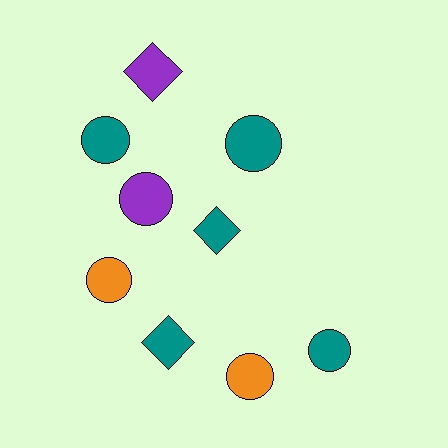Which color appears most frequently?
Teal, with 5 objects.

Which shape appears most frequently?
Circle, with 6 objects.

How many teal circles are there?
There are 3 teal circles.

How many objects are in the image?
There are 9 objects.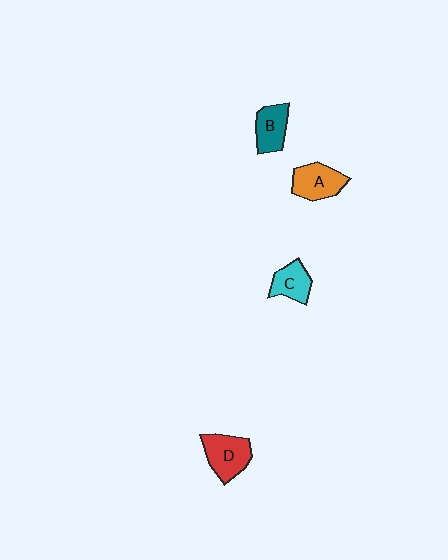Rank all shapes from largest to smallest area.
From largest to smallest: D (red), A (orange), B (teal), C (cyan).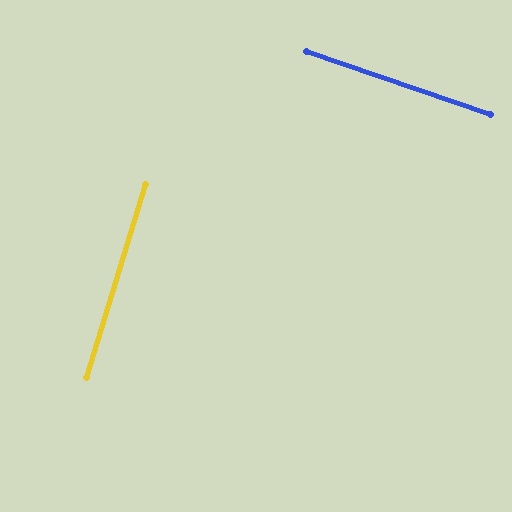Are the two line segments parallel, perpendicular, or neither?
Perpendicular — they meet at approximately 88°.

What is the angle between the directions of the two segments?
Approximately 88 degrees.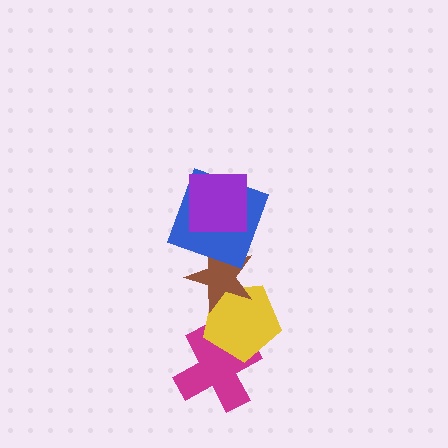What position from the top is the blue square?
The blue square is 2nd from the top.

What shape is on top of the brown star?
The blue square is on top of the brown star.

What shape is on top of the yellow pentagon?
The brown star is on top of the yellow pentagon.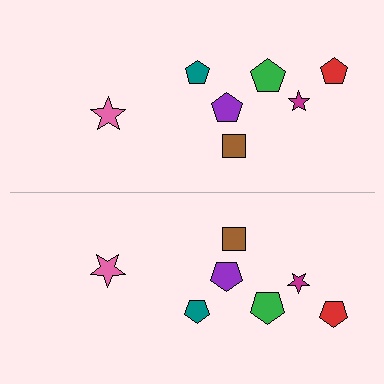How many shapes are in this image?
There are 14 shapes in this image.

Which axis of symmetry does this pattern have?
The pattern has a horizontal axis of symmetry running through the center of the image.